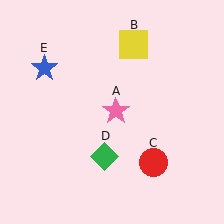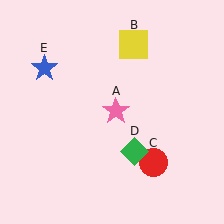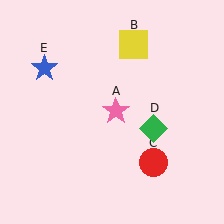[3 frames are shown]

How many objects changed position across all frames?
1 object changed position: green diamond (object D).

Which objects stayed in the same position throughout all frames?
Pink star (object A) and yellow square (object B) and red circle (object C) and blue star (object E) remained stationary.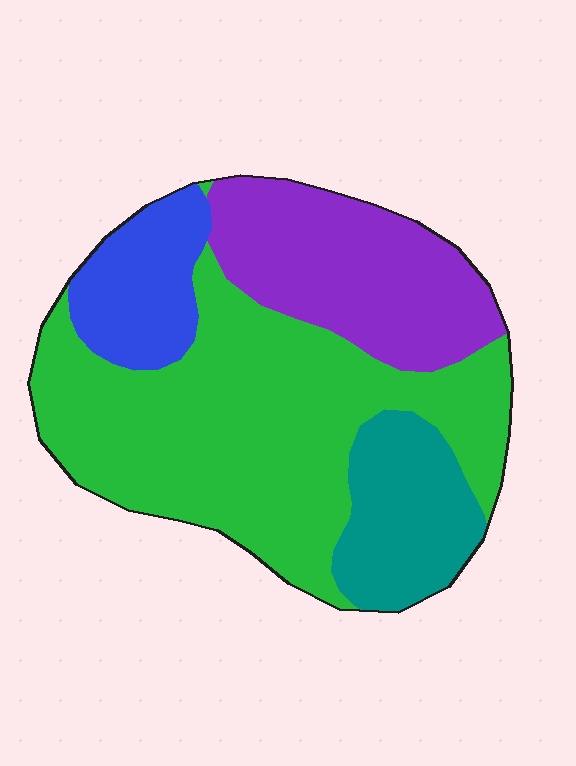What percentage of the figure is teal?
Teal covers about 15% of the figure.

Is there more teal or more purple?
Purple.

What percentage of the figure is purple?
Purple covers roughly 25% of the figure.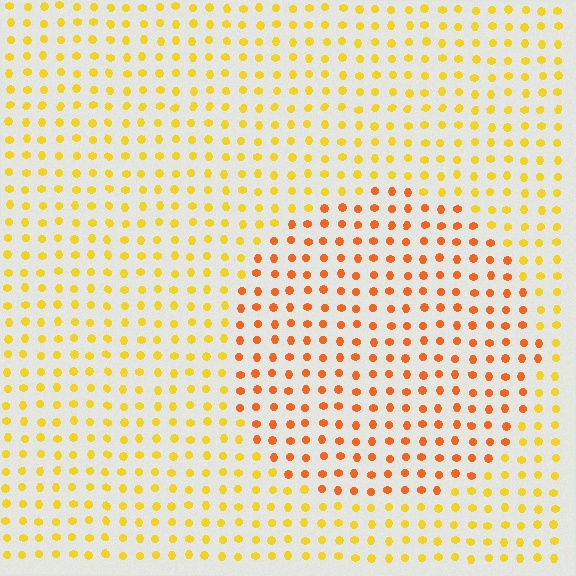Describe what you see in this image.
The image is filled with small yellow elements in a uniform arrangement. A circle-shaped region is visible where the elements are tinted to a slightly different hue, forming a subtle color boundary.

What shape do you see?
I see a circle.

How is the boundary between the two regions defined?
The boundary is defined purely by a slight shift in hue (about 32 degrees). Spacing, size, and orientation are identical on both sides.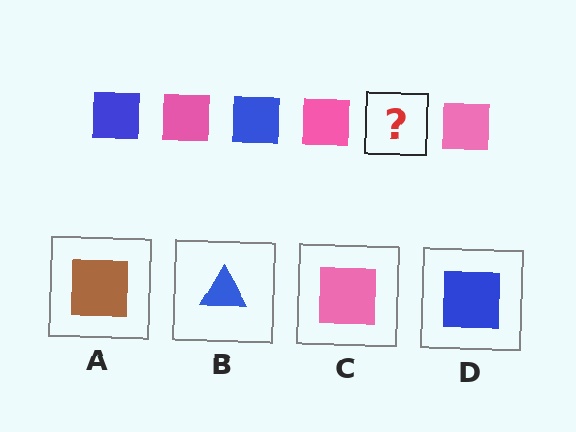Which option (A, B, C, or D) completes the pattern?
D.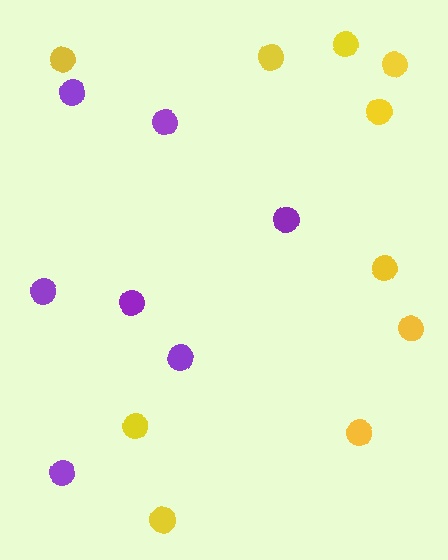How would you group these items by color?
There are 2 groups: one group of yellow circles (10) and one group of purple circles (7).